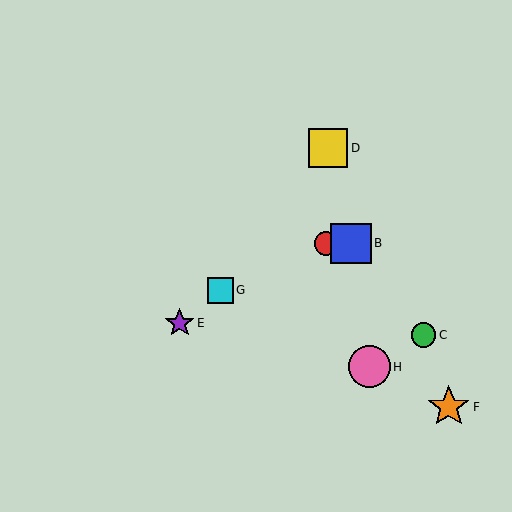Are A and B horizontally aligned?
Yes, both are at y≈243.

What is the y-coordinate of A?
Object A is at y≈243.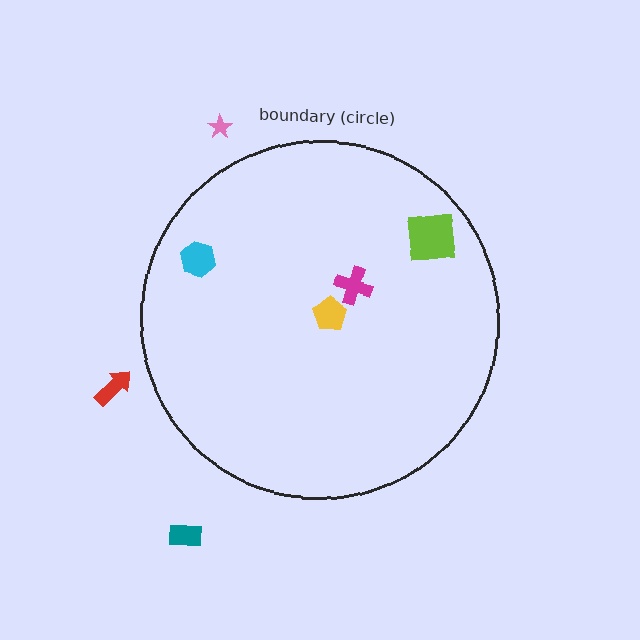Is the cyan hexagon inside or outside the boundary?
Inside.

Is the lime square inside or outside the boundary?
Inside.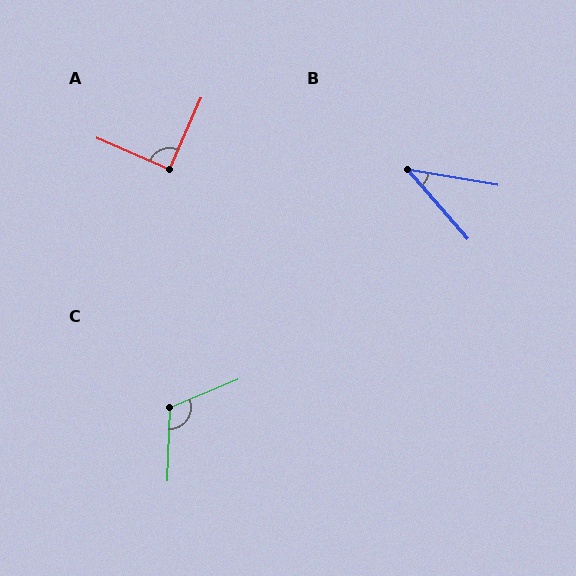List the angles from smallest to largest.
B (39°), A (91°), C (115°).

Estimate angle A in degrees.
Approximately 91 degrees.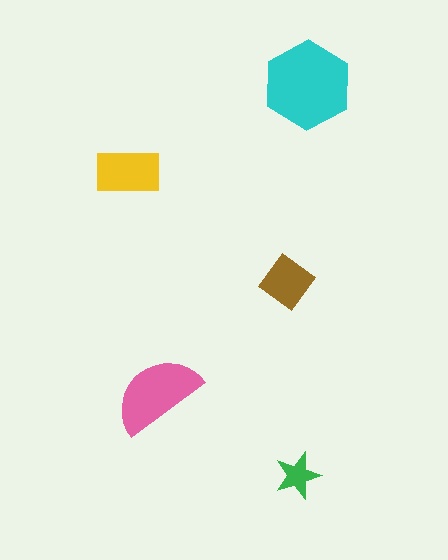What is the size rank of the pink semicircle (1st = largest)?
2nd.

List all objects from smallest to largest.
The green star, the brown diamond, the yellow rectangle, the pink semicircle, the cyan hexagon.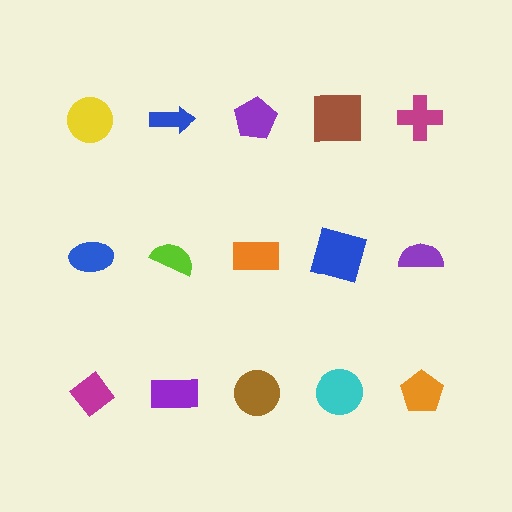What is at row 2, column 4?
A blue square.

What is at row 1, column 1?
A yellow circle.